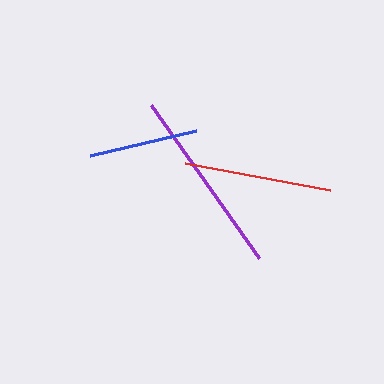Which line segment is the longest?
The purple line is the longest at approximately 187 pixels.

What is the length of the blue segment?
The blue segment is approximately 109 pixels long.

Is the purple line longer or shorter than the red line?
The purple line is longer than the red line.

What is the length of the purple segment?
The purple segment is approximately 187 pixels long.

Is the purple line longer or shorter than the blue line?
The purple line is longer than the blue line.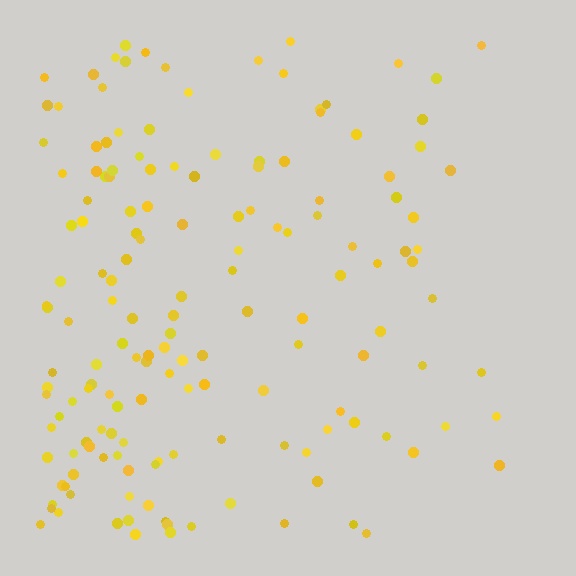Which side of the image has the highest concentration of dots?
The left.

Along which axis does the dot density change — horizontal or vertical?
Horizontal.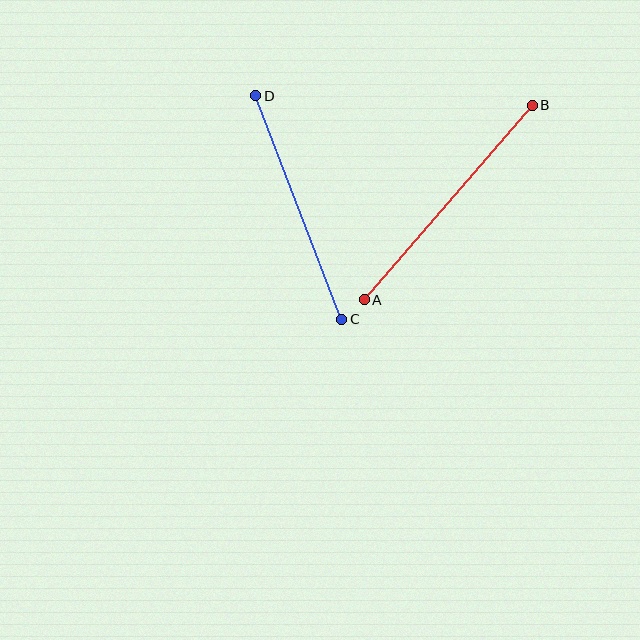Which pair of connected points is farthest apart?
Points A and B are farthest apart.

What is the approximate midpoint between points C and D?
The midpoint is at approximately (299, 207) pixels.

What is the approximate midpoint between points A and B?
The midpoint is at approximately (448, 202) pixels.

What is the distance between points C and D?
The distance is approximately 240 pixels.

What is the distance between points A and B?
The distance is approximately 257 pixels.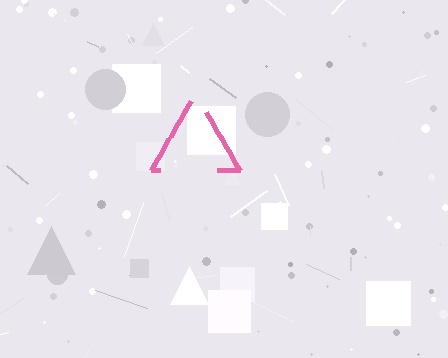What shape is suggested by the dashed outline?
The dashed outline suggests a triangle.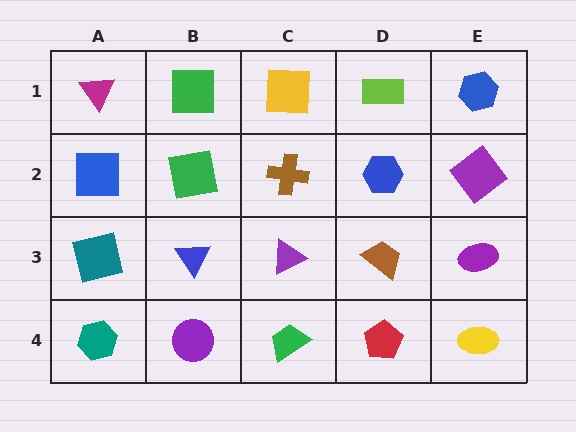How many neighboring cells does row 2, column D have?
4.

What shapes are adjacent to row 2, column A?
A magenta triangle (row 1, column A), a teal square (row 3, column A), a green square (row 2, column B).